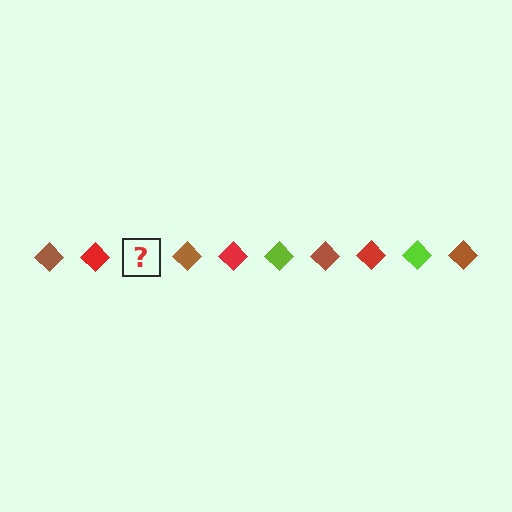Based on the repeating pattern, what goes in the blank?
The blank should be a lime diamond.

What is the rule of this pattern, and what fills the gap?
The rule is that the pattern cycles through brown, red, lime diamonds. The gap should be filled with a lime diamond.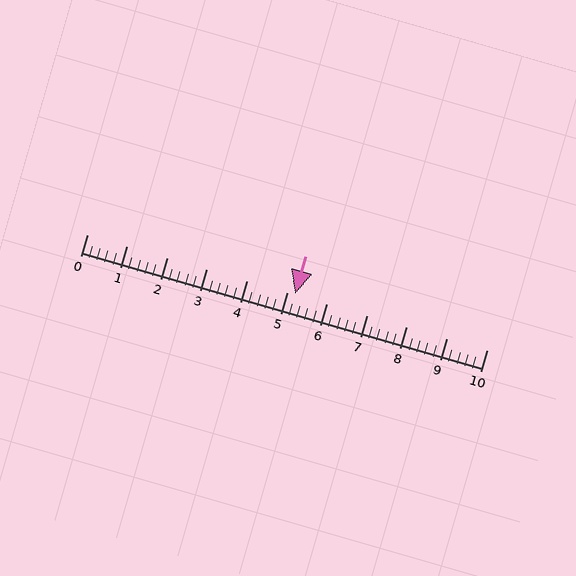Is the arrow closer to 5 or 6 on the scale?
The arrow is closer to 5.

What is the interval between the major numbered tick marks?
The major tick marks are spaced 1 units apart.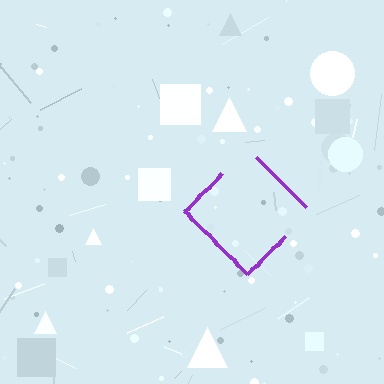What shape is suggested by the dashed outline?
The dashed outline suggests a diamond.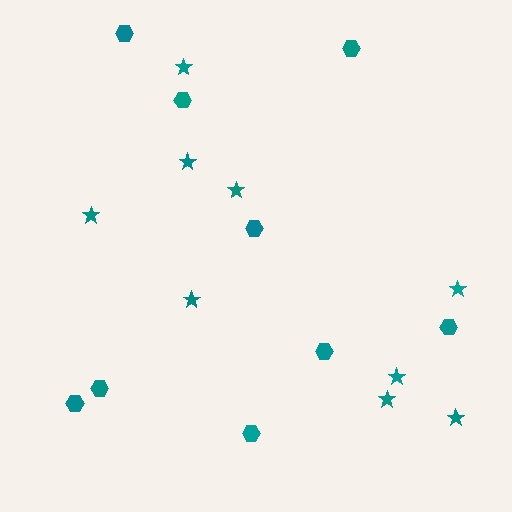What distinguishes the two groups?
There are 2 groups: one group of stars (9) and one group of hexagons (9).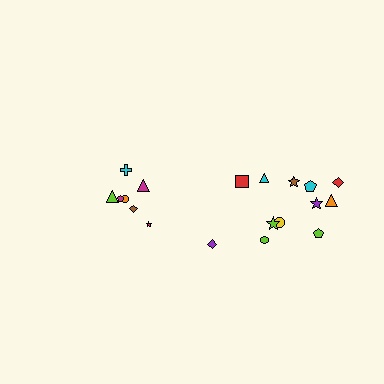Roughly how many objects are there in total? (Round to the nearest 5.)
Roughly 20 objects in total.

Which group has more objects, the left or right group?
The right group.